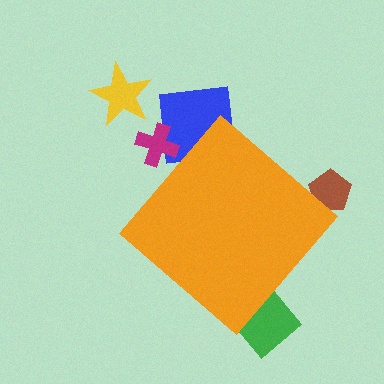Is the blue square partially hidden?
Yes, the blue square is partially hidden behind the orange diamond.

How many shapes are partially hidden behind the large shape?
4 shapes are partially hidden.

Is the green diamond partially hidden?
Yes, the green diamond is partially hidden behind the orange diamond.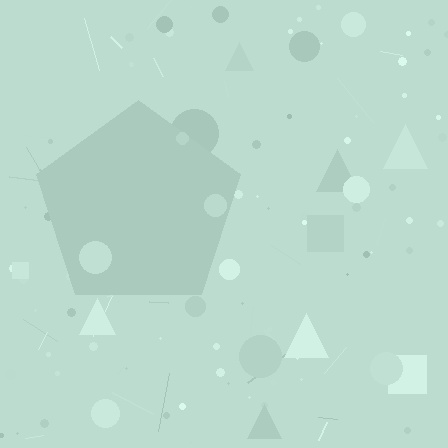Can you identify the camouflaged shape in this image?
The camouflaged shape is a pentagon.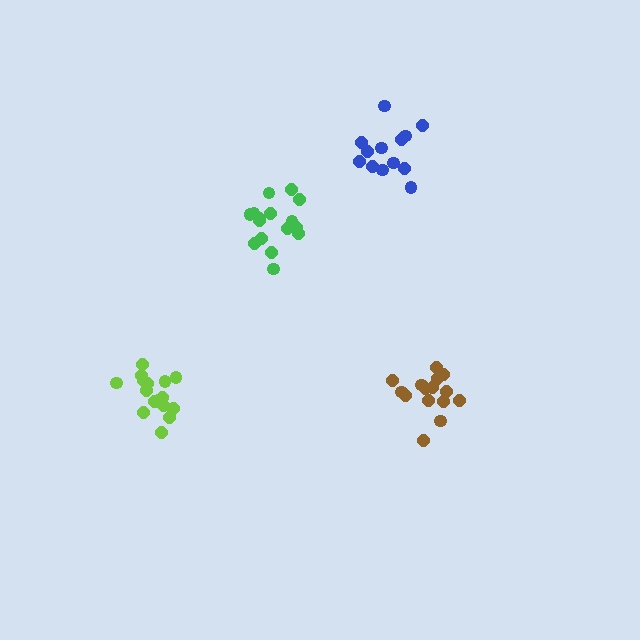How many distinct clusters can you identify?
There are 4 distinct clusters.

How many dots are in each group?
Group 1: 13 dots, Group 2: 17 dots, Group 3: 15 dots, Group 4: 16 dots (61 total).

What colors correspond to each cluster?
The clusters are colored: blue, lime, brown, green.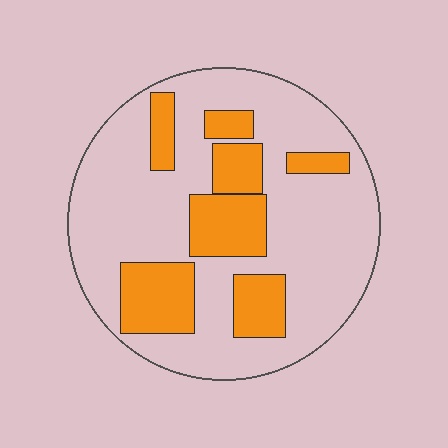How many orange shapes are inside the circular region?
7.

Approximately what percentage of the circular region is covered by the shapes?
Approximately 25%.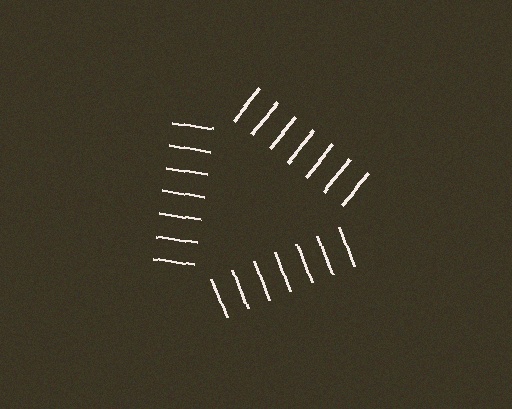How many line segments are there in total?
21 — 7 along each of the 3 edges.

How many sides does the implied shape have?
3 sides — the line-ends trace a triangle.